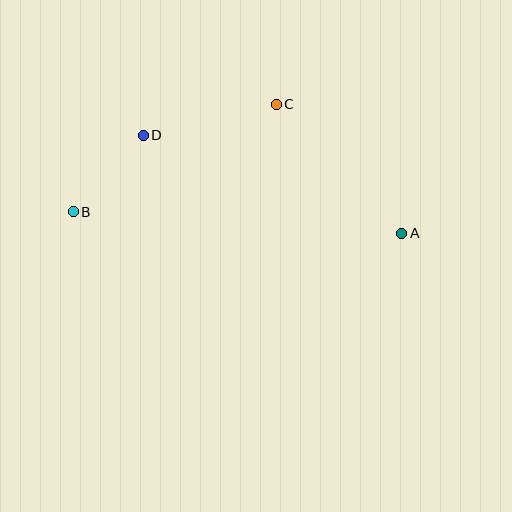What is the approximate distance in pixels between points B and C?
The distance between B and C is approximately 230 pixels.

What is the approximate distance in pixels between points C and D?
The distance between C and D is approximately 137 pixels.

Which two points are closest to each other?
Points B and D are closest to each other.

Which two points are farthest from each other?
Points A and B are farthest from each other.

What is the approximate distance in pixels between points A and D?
The distance between A and D is approximately 277 pixels.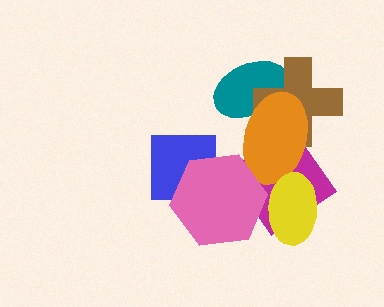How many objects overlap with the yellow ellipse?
3 objects overlap with the yellow ellipse.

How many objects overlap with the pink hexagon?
4 objects overlap with the pink hexagon.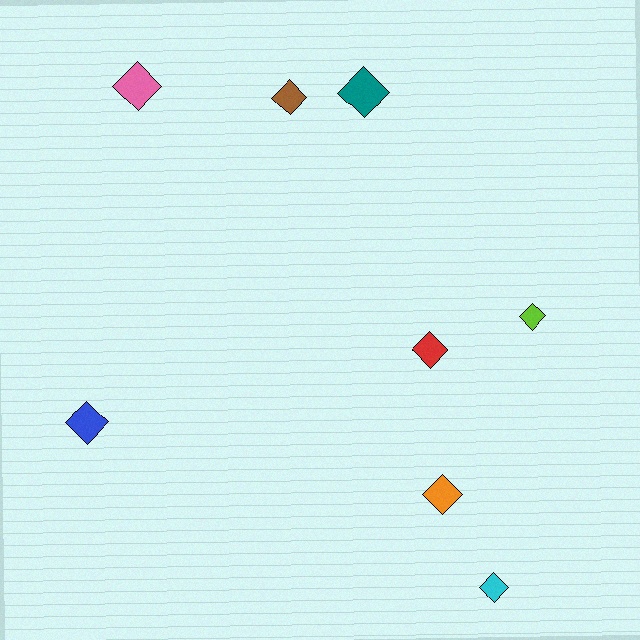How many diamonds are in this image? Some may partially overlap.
There are 8 diamonds.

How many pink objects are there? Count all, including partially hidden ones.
There is 1 pink object.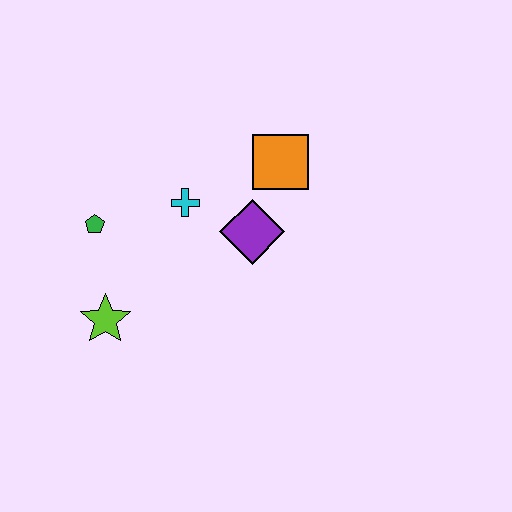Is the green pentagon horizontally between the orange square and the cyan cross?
No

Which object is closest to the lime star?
The green pentagon is closest to the lime star.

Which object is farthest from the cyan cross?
The lime star is farthest from the cyan cross.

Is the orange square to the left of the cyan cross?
No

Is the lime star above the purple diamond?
No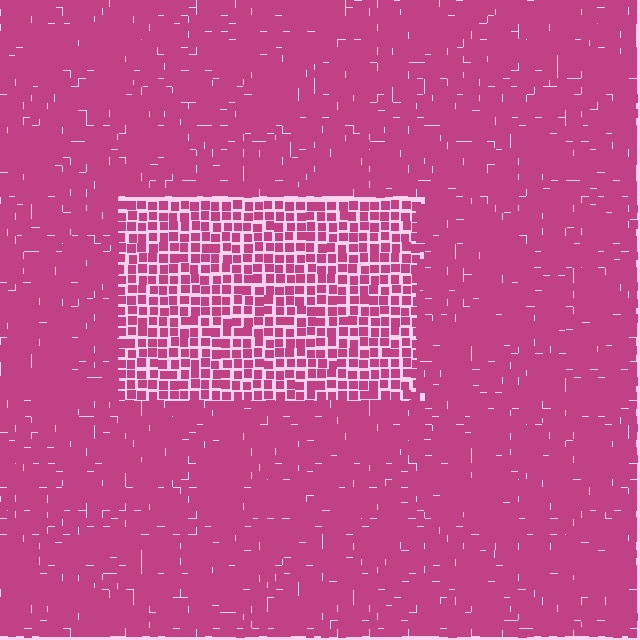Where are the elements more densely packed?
The elements are more densely packed outside the rectangle boundary.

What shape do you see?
I see a rectangle.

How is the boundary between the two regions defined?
The boundary is defined by a change in element density (approximately 1.8x ratio). All elements are the same color, size, and shape.